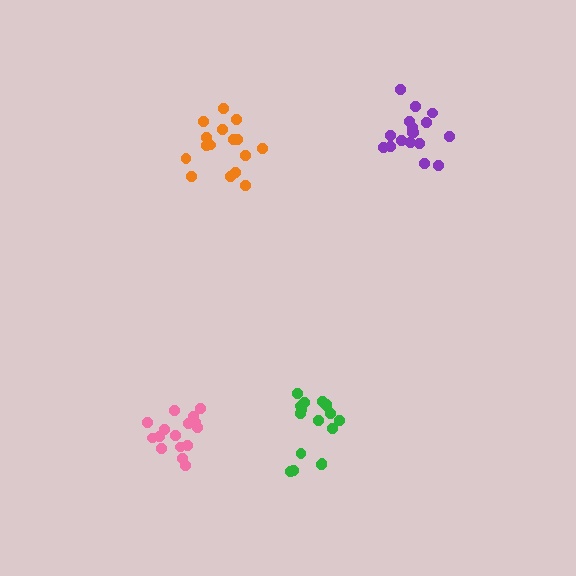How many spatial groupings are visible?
There are 4 spatial groupings.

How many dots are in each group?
Group 1: 16 dots, Group 2: 16 dots, Group 3: 17 dots, Group 4: 17 dots (66 total).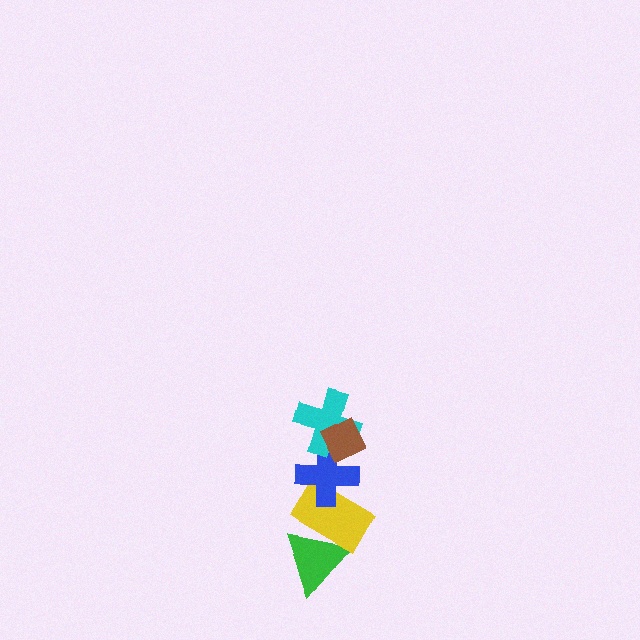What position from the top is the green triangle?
The green triangle is 5th from the top.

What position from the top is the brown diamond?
The brown diamond is 1st from the top.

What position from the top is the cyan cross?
The cyan cross is 2nd from the top.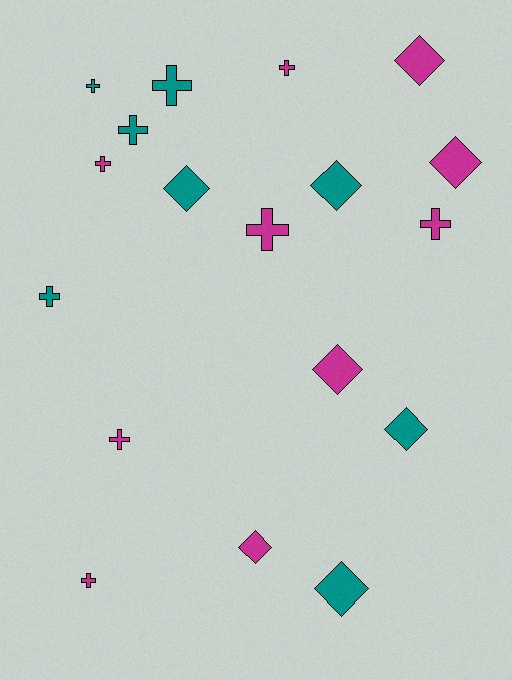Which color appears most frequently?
Magenta, with 10 objects.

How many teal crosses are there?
There are 4 teal crosses.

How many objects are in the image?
There are 18 objects.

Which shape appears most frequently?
Cross, with 10 objects.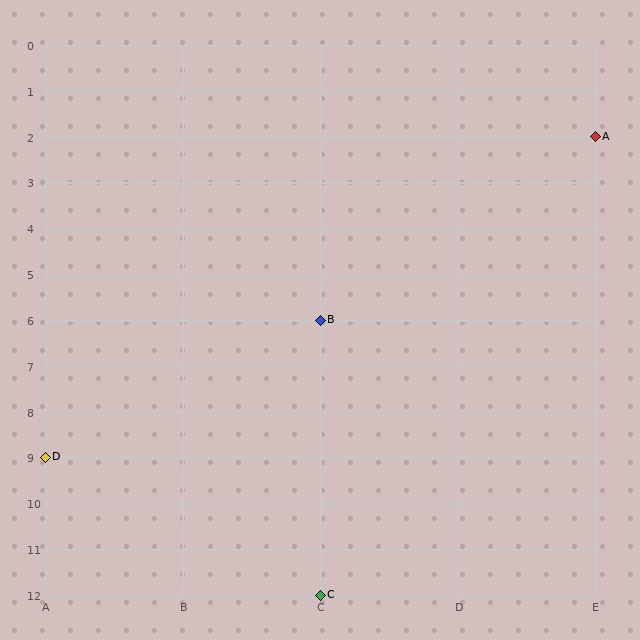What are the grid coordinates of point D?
Point D is at grid coordinates (A, 9).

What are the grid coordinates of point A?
Point A is at grid coordinates (E, 2).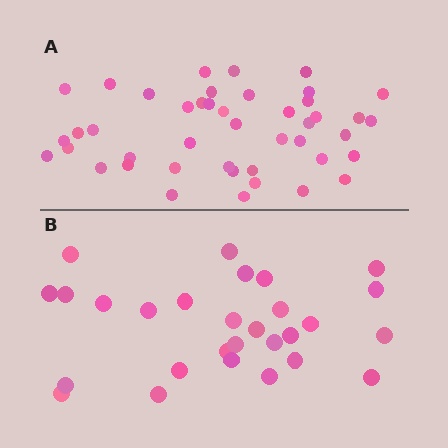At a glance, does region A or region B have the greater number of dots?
Region A (the top region) has more dots.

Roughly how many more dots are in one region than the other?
Region A has approximately 15 more dots than region B.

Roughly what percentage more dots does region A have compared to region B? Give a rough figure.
About 55% more.